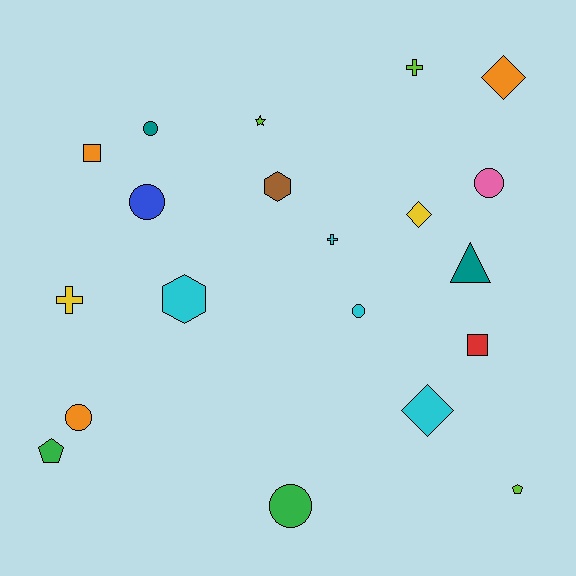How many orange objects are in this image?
There are 3 orange objects.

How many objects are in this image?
There are 20 objects.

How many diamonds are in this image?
There are 3 diamonds.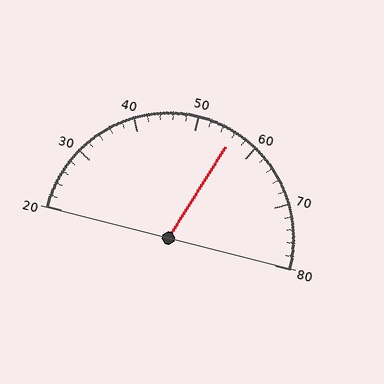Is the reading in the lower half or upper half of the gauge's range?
The reading is in the upper half of the range (20 to 80).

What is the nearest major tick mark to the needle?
The nearest major tick mark is 60.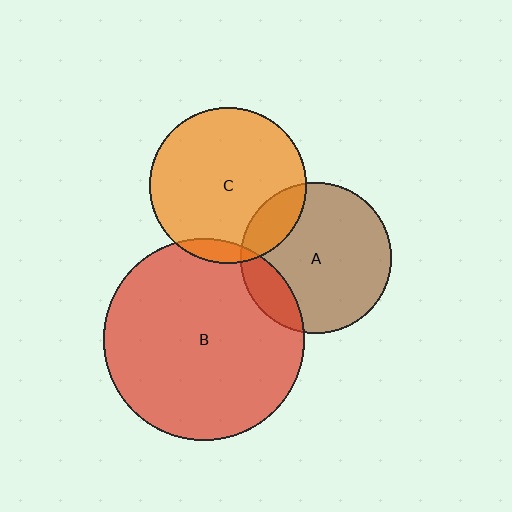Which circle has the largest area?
Circle B (red).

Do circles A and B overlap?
Yes.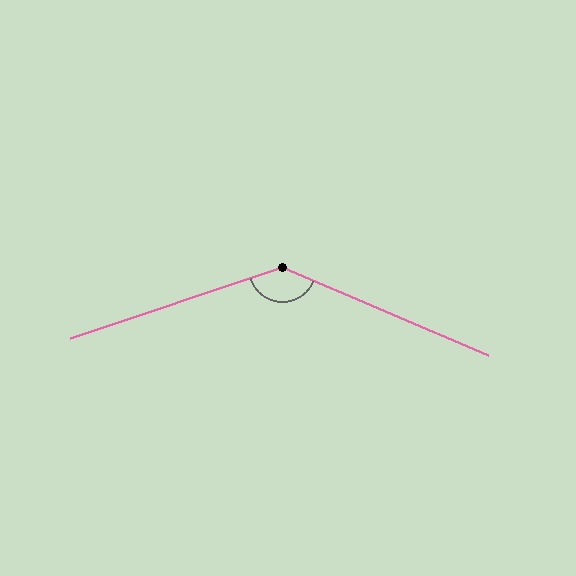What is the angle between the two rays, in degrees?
Approximately 138 degrees.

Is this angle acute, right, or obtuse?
It is obtuse.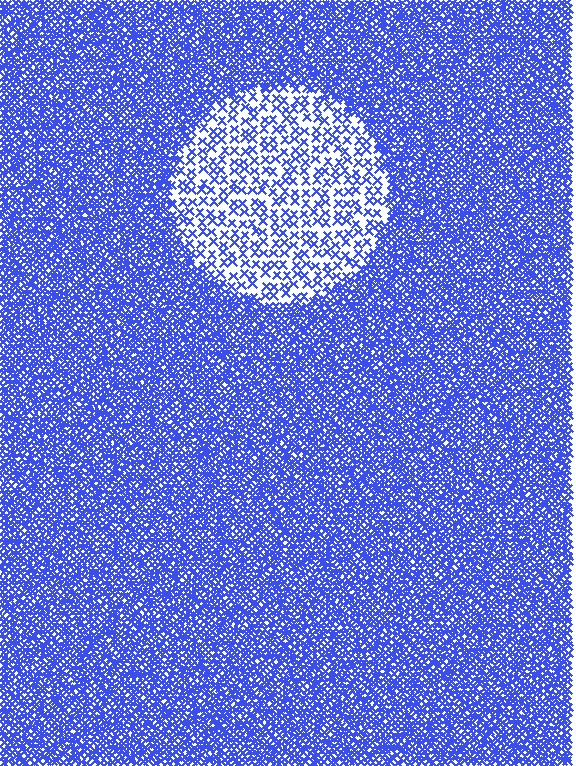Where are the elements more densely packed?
The elements are more densely packed outside the circle boundary.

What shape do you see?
I see a circle.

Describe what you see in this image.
The image contains small blue elements arranged at two different densities. A circle-shaped region is visible where the elements are less densely packed than the surrounding area.